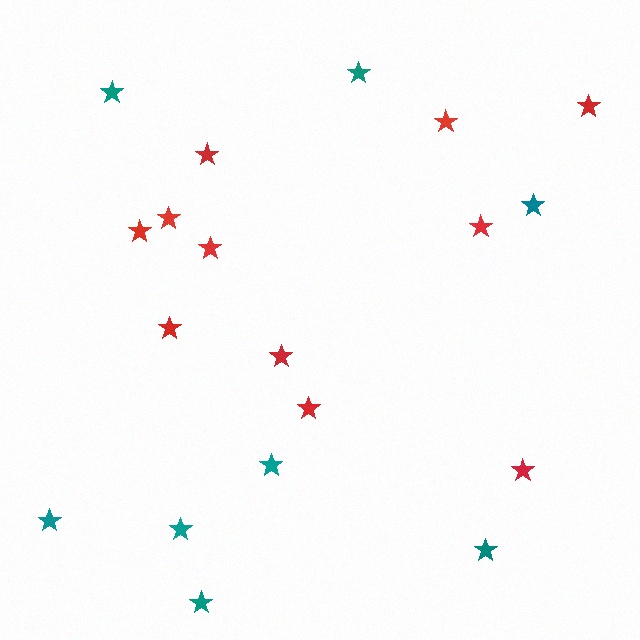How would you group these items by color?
There are 2 groups: one group of red stars (11) and one group of teal stars (8).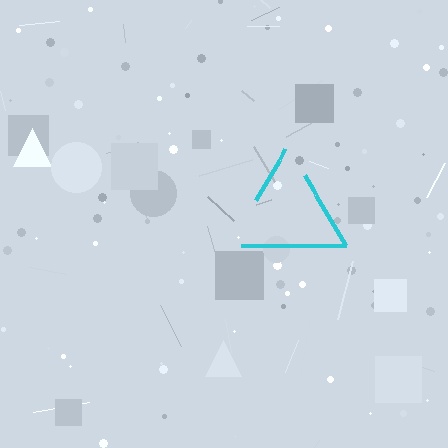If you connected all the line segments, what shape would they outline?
They would outline a triangle.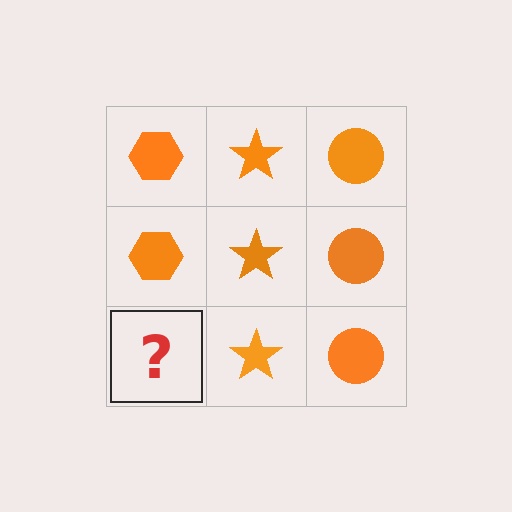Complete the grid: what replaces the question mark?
The question mark should be replaced with an orange hexagon.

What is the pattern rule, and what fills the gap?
The rule is that each column has a consistent shape. The gap should be filled with an orange hexagon.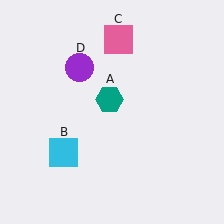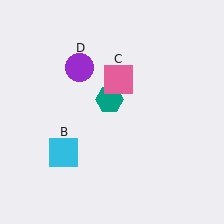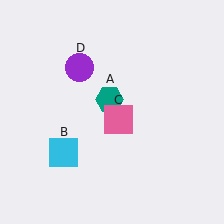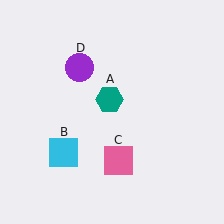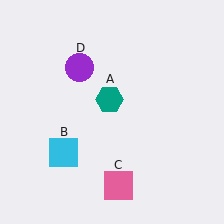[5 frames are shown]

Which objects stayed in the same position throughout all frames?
Teal hexagon (object A) and cyan square (object B) and purple circle (object D) remained stationary.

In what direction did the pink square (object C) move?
The pink square (object C) moved down.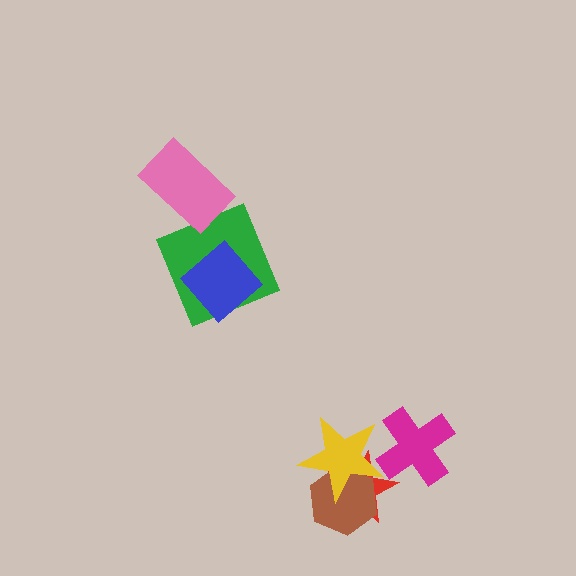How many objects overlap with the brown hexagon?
2 objects overlap with the brown hexagon.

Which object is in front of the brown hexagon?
The yellow star is in front of the brown hexagon.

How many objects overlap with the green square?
1 object overlaps with the green square.